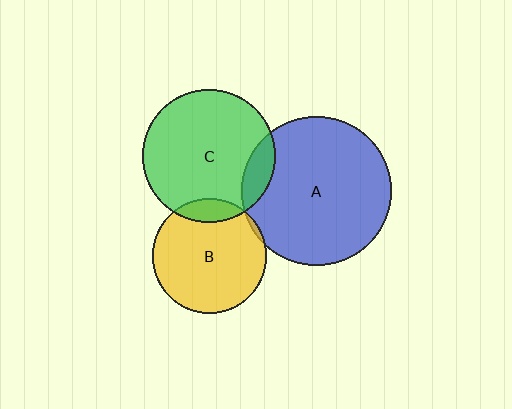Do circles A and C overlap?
Yes.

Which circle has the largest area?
Circle A (blue).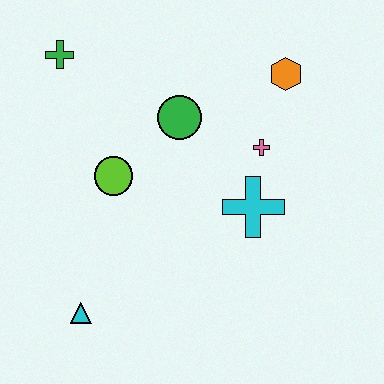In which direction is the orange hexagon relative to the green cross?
The orange hexagon is to the right of the green cross.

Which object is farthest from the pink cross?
The cyan triangle is farthest from the pink cross.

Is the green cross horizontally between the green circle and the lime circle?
No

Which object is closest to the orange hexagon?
The pink cross is closest to the orange hexagon.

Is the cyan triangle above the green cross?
No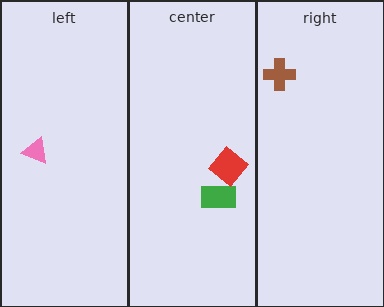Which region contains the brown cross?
The right region.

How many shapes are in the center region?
2.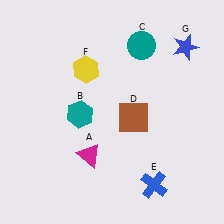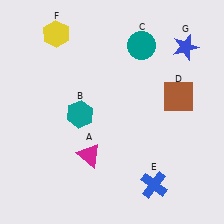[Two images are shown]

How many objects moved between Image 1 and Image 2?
2 objects moved between the two images.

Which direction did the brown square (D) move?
The brown square (D) moved right.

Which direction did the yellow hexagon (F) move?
The yellow hexagon (F) moved up.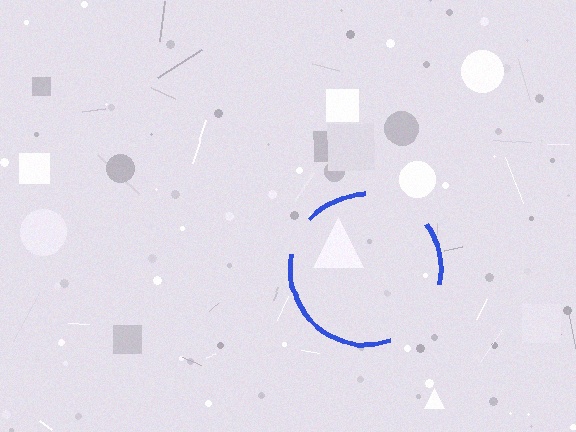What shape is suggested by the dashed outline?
The dashed outline suggests a circle.